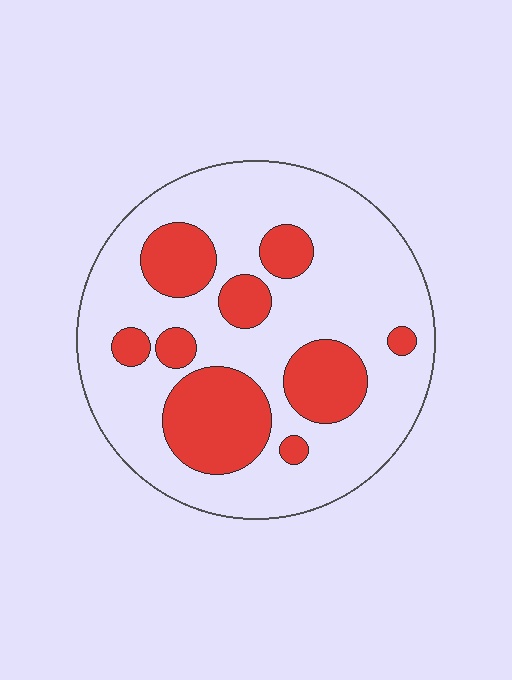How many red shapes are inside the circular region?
9.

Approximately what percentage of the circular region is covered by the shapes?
Approximately 30%.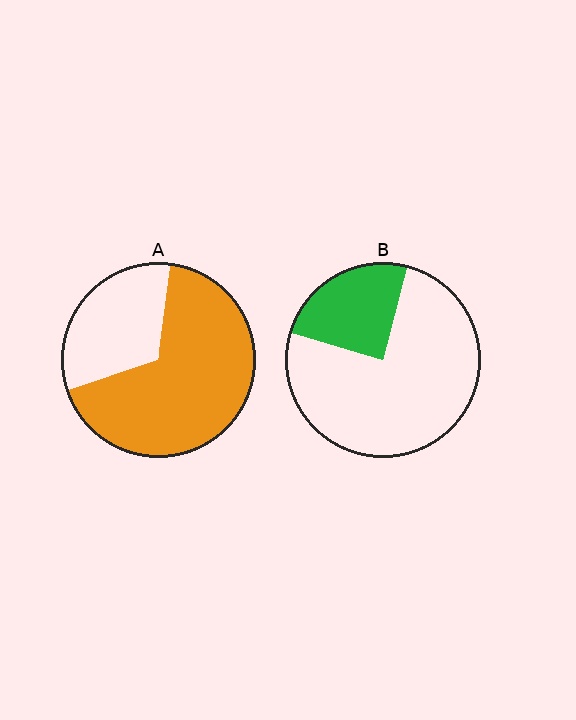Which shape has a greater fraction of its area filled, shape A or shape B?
Shape A.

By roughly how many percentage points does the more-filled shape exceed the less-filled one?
By roughly 45 percentage points (A over B).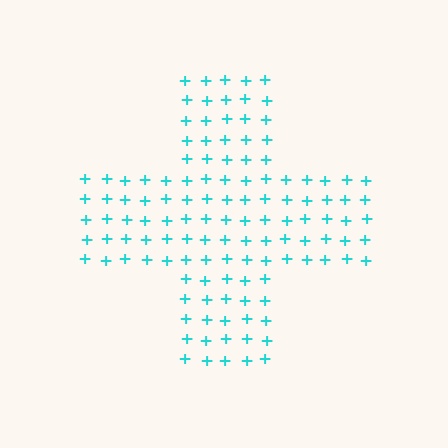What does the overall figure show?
The overall figure shows a cross.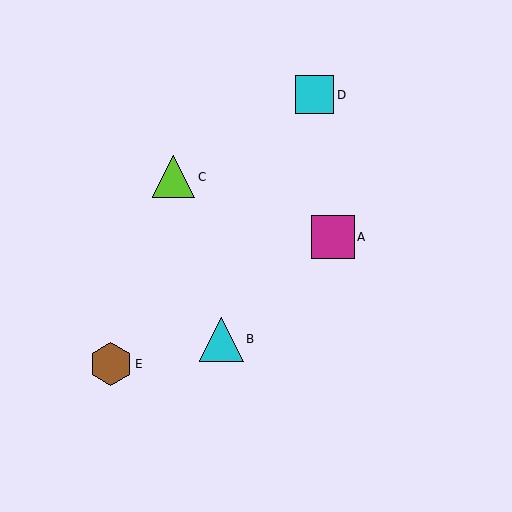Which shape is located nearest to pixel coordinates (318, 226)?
The magenta square (labeled A) at (333, 237) is nearest to that location.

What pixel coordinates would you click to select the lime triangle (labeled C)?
Click at (174, 177) to select the lime triangle C.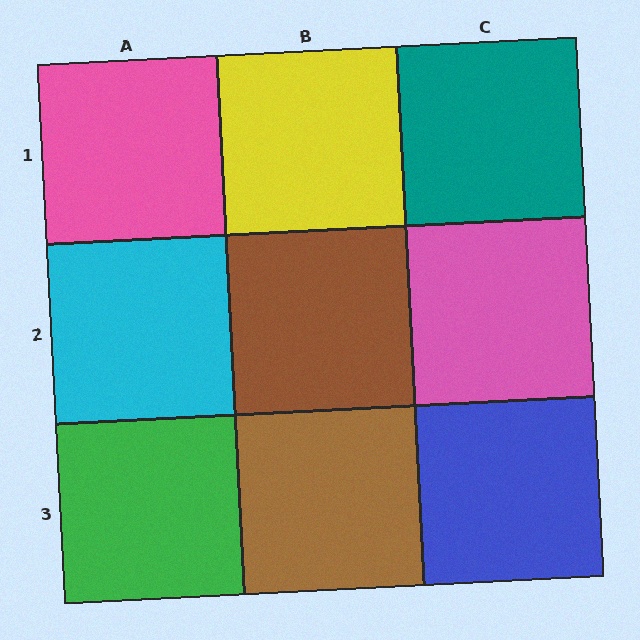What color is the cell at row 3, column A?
Green.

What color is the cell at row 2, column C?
Pink.